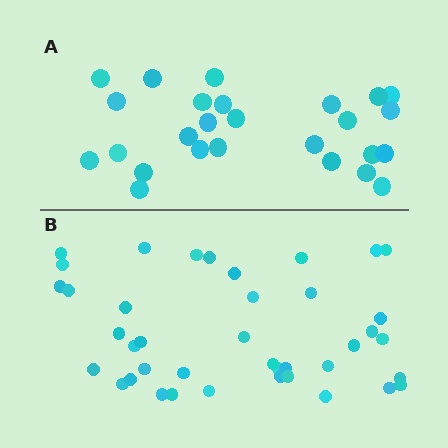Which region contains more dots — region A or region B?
Region B (the bottom region) has more dots.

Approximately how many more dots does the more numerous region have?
Region B has approximately 15 more dots than region A.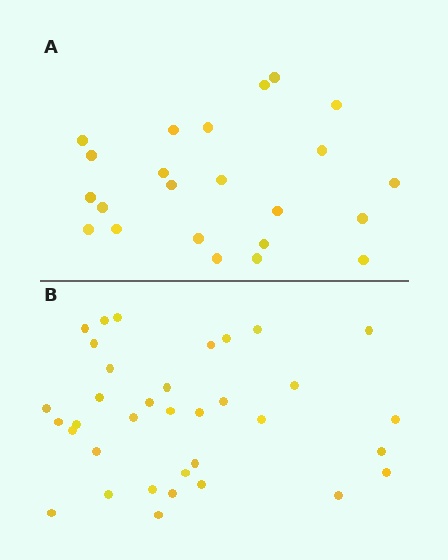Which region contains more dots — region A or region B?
Region B (the bottom region) has more dots.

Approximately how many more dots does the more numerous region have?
Region B has roughly 12 or so more dots than region A.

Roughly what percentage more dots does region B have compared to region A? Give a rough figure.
About 50% more.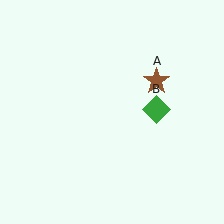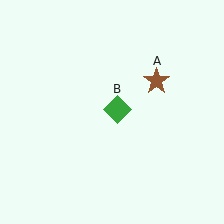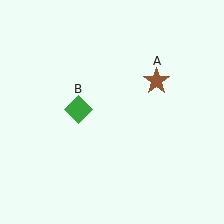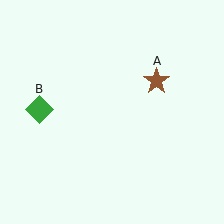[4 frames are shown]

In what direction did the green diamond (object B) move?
The green diamond (object B) moved left.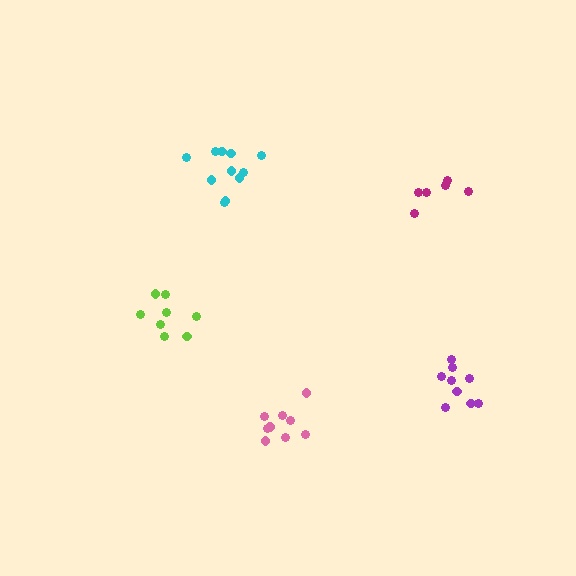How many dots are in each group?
Group 1: 9 dots, Group 2: 8 dots, Group 3: 9 dots, Group 4: 11 dots, Group 5: 6 dots (43 total).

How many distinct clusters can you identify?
There are 5 distinct clusters.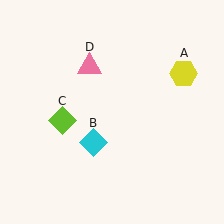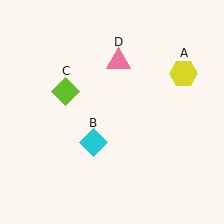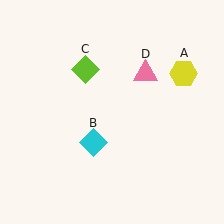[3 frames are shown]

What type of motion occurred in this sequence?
The lime diamond (object C), pink triangle (object D) rotated clockwise around the center of the scene.